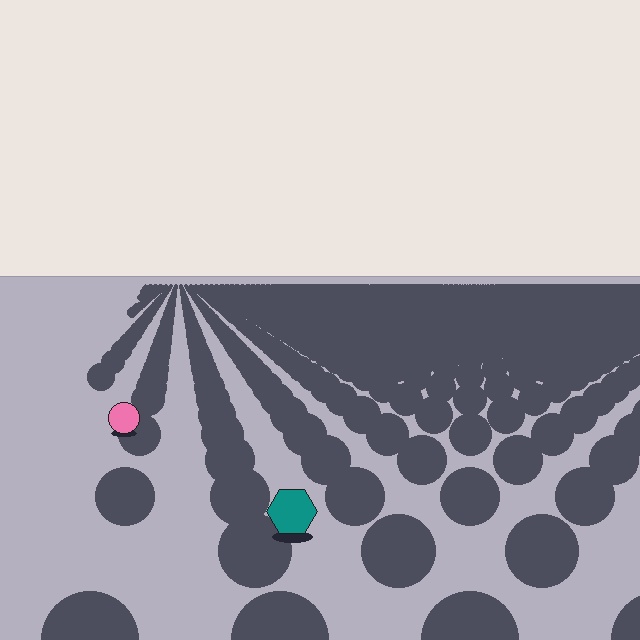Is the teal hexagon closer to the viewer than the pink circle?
Yes. The teal hexagon is closer — you can tell from the texture gradient: the ground texture is coarser near it.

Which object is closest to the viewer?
The teal hexagon is closest. The texture marks near it are larger and more spread out.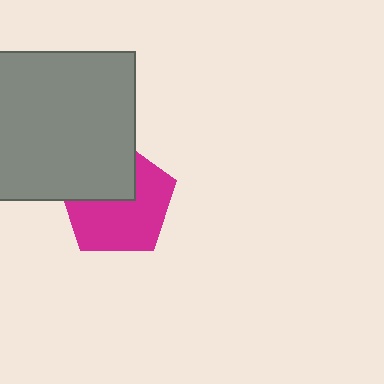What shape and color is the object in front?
The object in front is a gray square.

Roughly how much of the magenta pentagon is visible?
About half of it is visible (roughly 62%).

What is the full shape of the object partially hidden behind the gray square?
The partially hidden object is a magenta pentagon.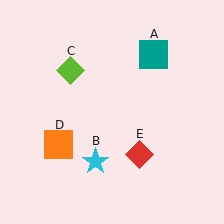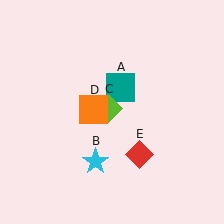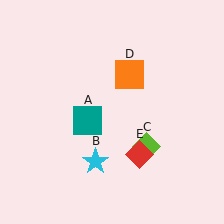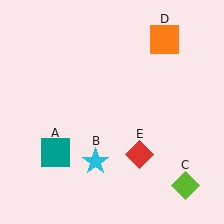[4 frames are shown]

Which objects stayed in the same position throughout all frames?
Cyan star (object B) and red diamond (object E) remained stationary.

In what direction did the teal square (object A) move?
The teal square (object A) moved down and to the left.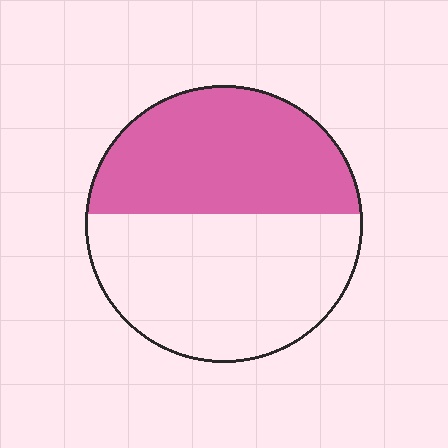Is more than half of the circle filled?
No.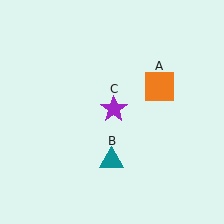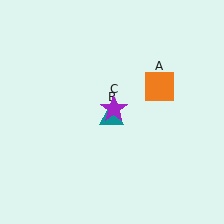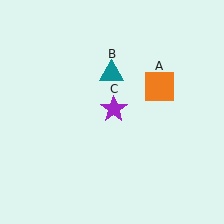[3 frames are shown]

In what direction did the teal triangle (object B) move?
The teal triangle (object B) moved up.